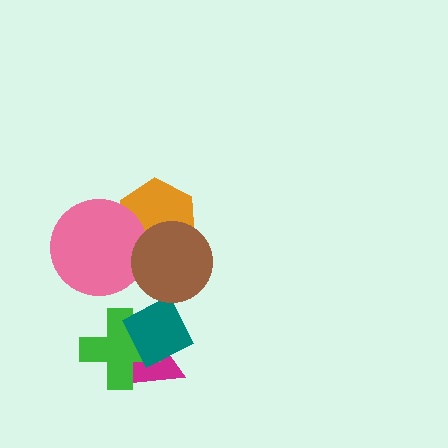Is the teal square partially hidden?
No, no other shape covers it.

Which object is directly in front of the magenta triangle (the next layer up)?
The green cross is directly in front of the magenta triangle.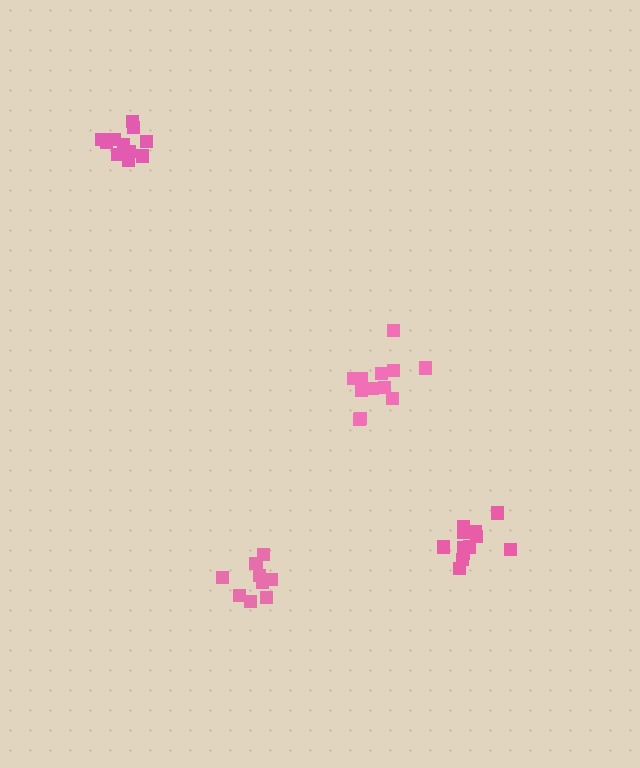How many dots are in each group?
Group 1: 11 dots, Group 2: 9 dots, Group 3: 12 dots, Group 4: 12 dots (44 total).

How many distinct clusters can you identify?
There are 4 distinct clusters.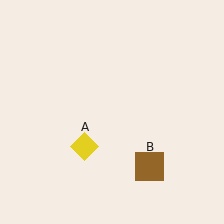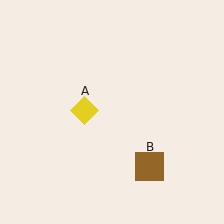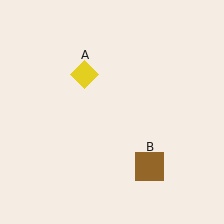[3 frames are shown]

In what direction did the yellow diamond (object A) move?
The yellow diamond (object A) moved up.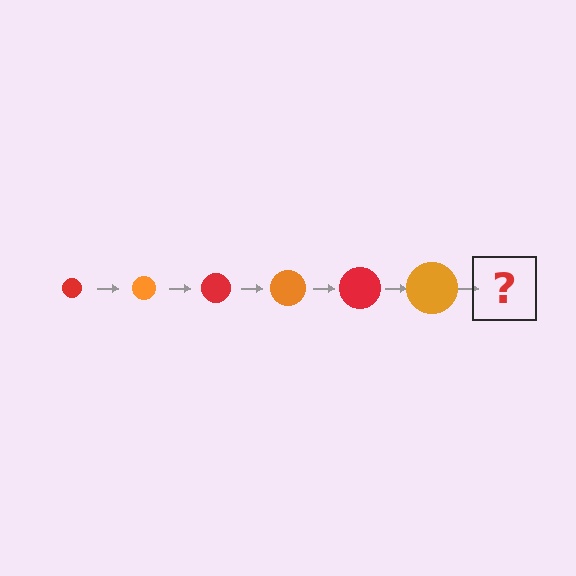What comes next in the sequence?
The next element should be a red circle, larger than the previous one.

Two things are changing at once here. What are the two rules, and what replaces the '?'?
The two rules are that the circle grows larger each step and the color cycles through red and orange. The '?' should be a red circle, larger than the previous one.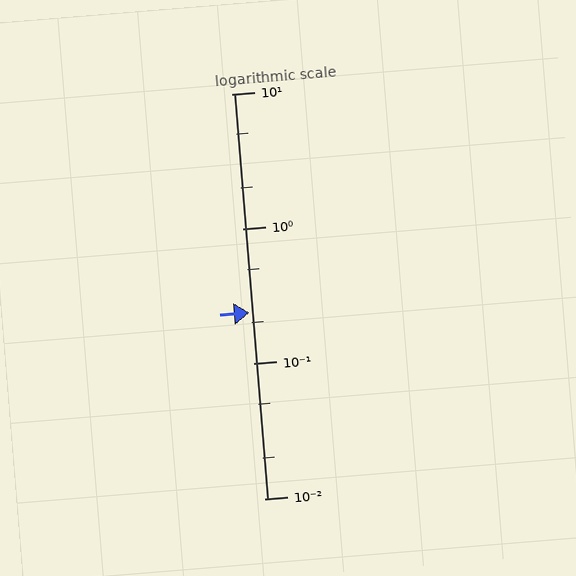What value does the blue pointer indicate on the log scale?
The pointer indicates approximately 0.24.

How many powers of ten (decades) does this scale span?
The scale spans 3 decades, from 0.01 to 10.